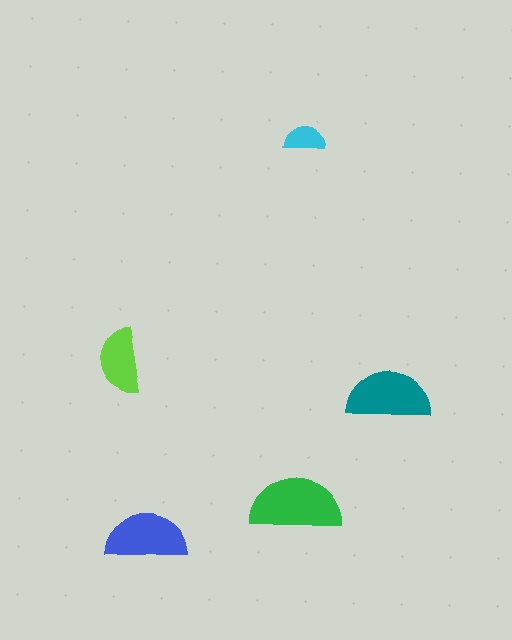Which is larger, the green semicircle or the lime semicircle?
The green one.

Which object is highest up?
The cyan semicircle is topmost.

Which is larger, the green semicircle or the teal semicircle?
The green one.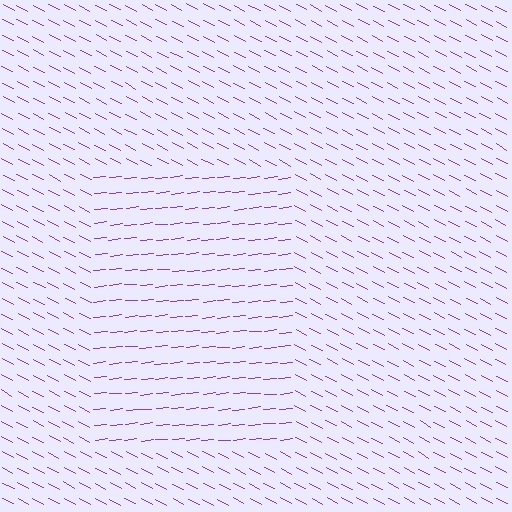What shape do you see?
I see a rectangle.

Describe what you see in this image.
The image is filled with small purple line segments. A rectangle region in the image has lines oriented differently from the surrounding lines, creating a visible texture boundary.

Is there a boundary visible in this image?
Yes, there is a texture boundary formed by a change in line orientation.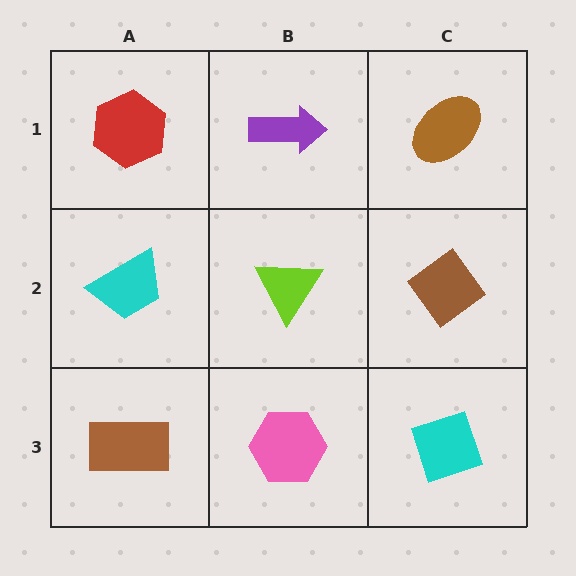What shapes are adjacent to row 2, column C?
A brown ellipse (row 1, column C), a cyan diamond (row 3, column C), a lime triangle (row 2, column B).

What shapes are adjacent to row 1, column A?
A cyan trapezoid (row 2, column A), a purple arrow (row 1, column B).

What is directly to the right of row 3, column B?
A cyan diamond.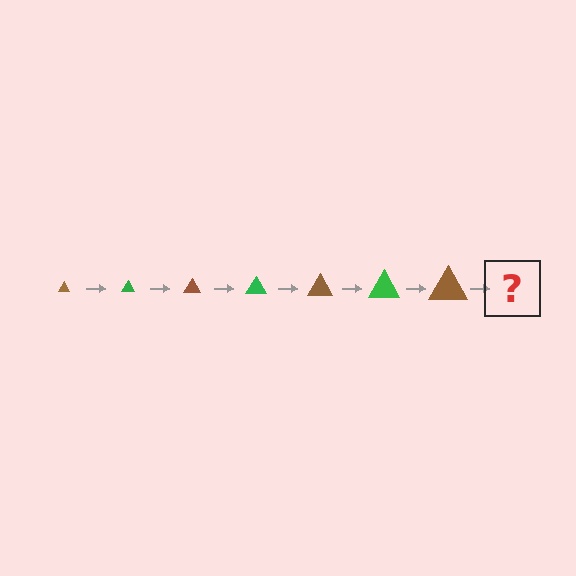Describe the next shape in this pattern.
It should be a green triangle, larger than the previous one.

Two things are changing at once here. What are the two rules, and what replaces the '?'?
The two rules are that the triangle grows larger each step and the color cycles through brown and green. The '?' should be a green triangle, larger than the previous one.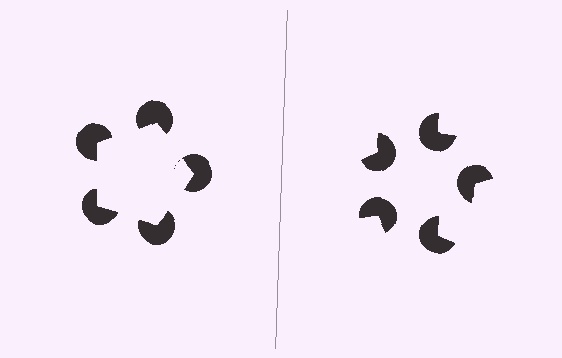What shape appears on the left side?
An illusory pentagon.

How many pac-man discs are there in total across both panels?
10 — 5 on each side.